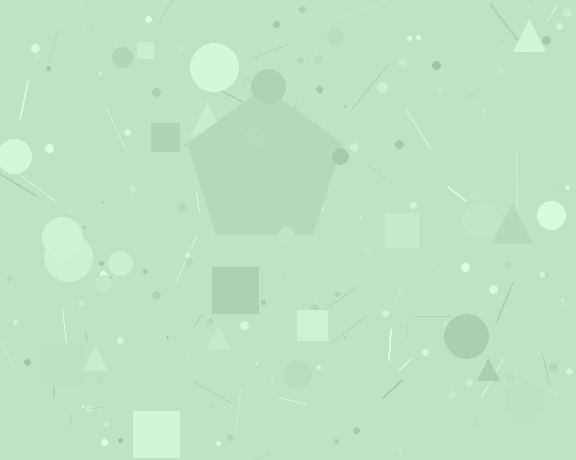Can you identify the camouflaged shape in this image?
The camouflaged shape is a pentagon.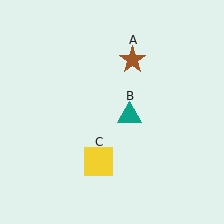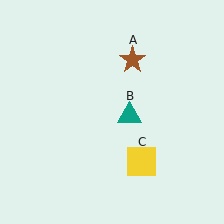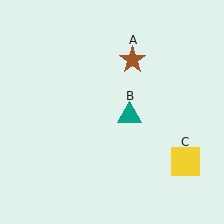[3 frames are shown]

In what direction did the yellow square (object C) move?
The yellow square (object C) moved right.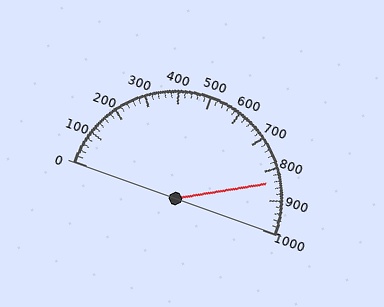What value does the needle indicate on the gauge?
The needle indicates approximately 840.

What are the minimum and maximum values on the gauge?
The gauge ranges from 0 to 1000.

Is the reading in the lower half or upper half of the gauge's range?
The reading is in the upper half of the range (0 to 1000).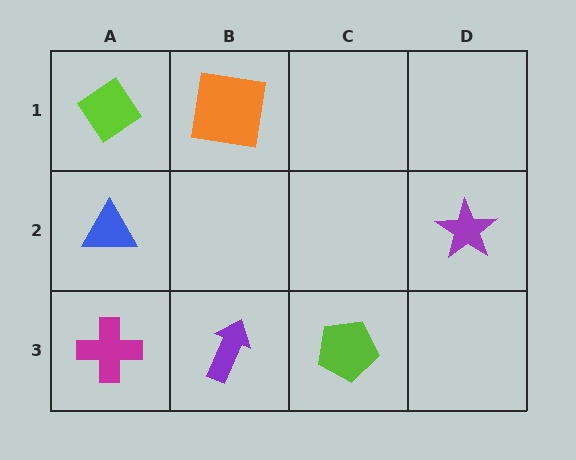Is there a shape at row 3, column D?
No, that cell is empty.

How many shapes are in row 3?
3 shapes.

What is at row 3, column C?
A lime pentagon.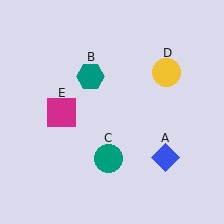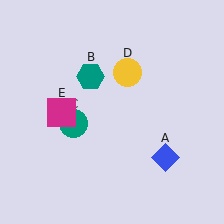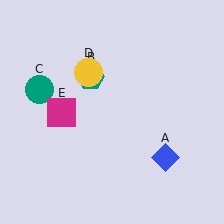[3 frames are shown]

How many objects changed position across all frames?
2 objects changed position: teal circle (object C), yellow circle (object D).